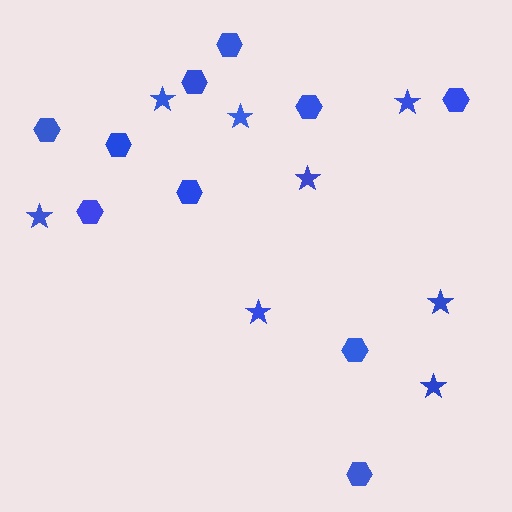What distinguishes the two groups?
There are 2 groups: one group of hexagons (10) and one group of stars (8).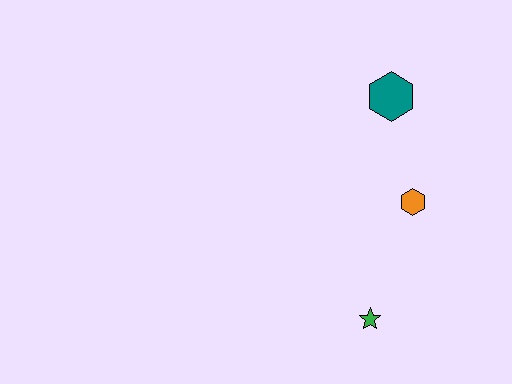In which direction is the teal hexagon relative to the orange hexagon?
The teal hexagon is above the orange hexagon.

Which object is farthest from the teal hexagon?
The green star is farthest from the teal hexagon.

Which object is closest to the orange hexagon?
The teal hexagon is closest to the orange hexagon.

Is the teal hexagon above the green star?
Yes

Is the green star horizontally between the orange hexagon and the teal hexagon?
No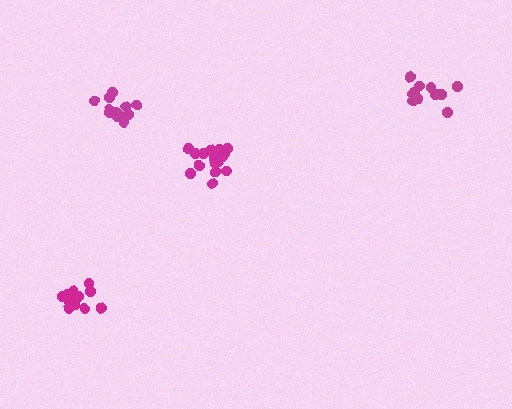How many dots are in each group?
Group 1: 11 dots, Group 2: 16 dots, Group 3: 13 dots, Group 4: 11 dots (51 total).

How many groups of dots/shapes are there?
There are 4 groups.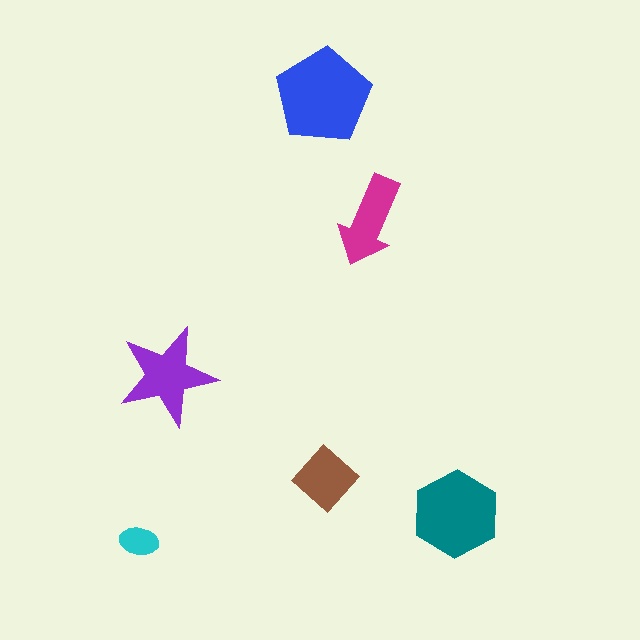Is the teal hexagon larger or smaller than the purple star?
Larger.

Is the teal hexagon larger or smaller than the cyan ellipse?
Larger.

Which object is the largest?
The blue pentagon.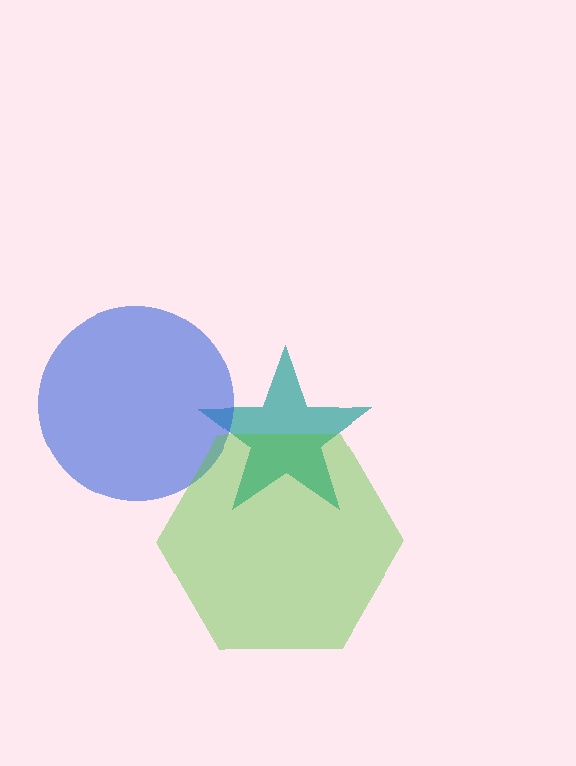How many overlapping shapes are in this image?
There are 3 overlapping shapes in the image.